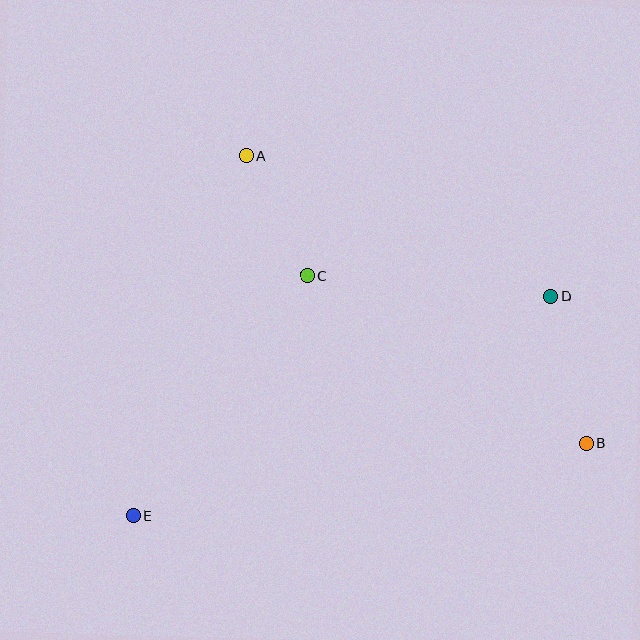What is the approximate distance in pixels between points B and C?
The distance between B and C is approximately 325 pixels.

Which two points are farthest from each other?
Points D and E are farthest from each other.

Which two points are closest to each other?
Points A and C are closest to each other.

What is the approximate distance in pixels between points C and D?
The distance between C and D is approximately 244 pixels.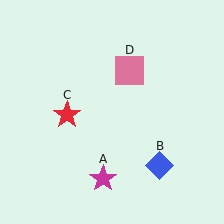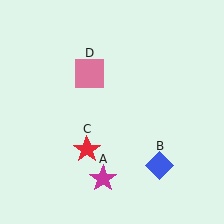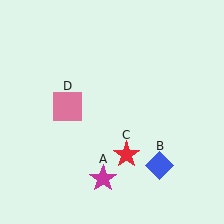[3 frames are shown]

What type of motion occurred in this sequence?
The red star (object C), pink square (object D) rotated counterclockwise around the center of the scene.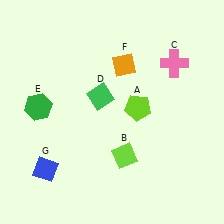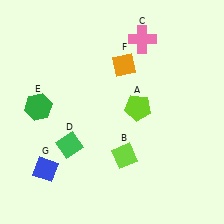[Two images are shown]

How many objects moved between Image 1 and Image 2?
2 objects moved between the two images.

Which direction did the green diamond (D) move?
The green diamond (D) moved down.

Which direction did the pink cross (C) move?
The pink cross (C) moved left.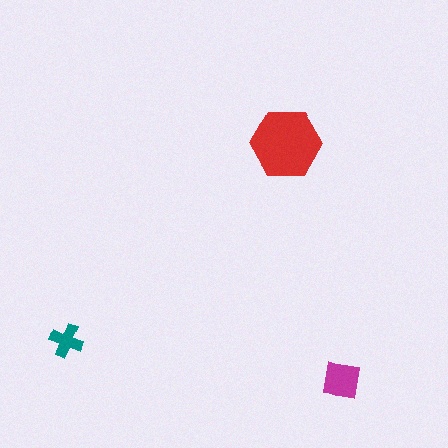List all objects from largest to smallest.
The red hexagon, the magenta square, the teal cross.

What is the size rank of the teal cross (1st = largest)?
3rd.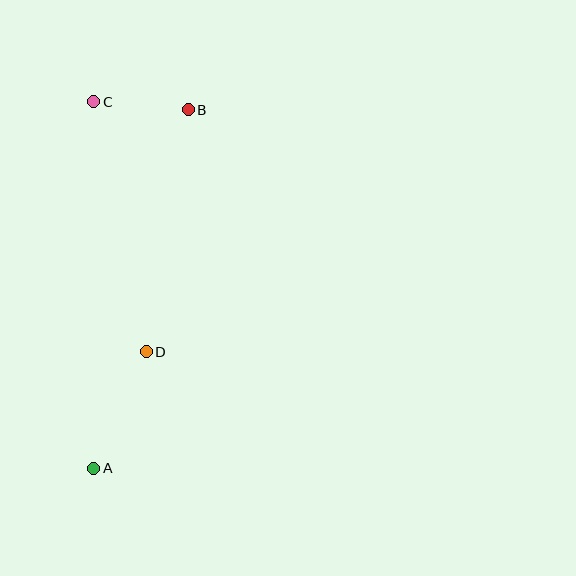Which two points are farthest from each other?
Points A and B are farthest from each other.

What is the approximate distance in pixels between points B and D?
The distance between B and D is approximately 246 pixels.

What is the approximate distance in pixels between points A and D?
The distance between A and D is approximately 128 pixels.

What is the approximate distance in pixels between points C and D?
The distance between C and D is approximately 256 pixels.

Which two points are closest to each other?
Points B and C are closest to each other.